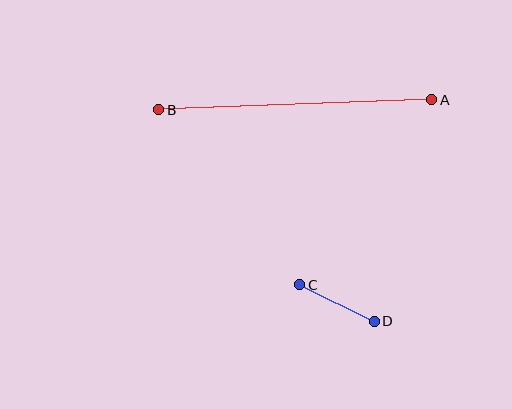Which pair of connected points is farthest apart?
Points A and B are farthest apart.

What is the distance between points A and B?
The distance is approximately 273 pixels.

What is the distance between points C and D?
The distance is approximately 83 pixels.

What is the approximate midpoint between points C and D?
The midpoint is at approximately (337, 303) pixels.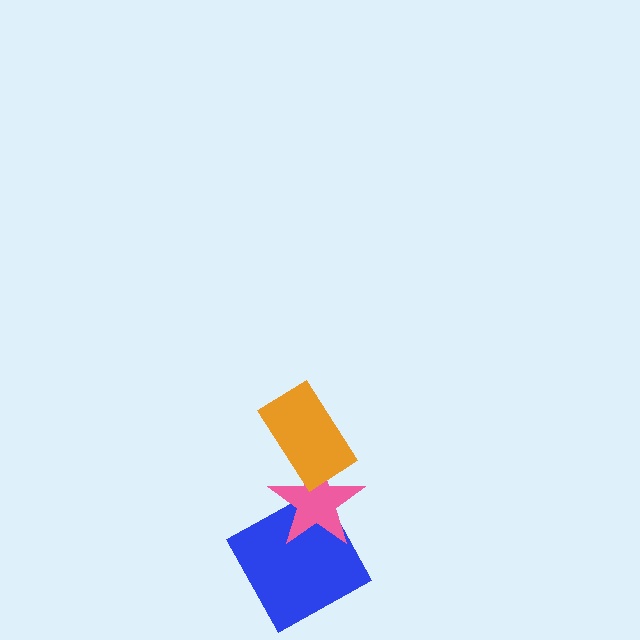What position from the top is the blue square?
The blue square is 3rd from the top.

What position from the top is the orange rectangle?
The orange rectangle is 1st from the top.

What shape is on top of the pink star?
The orange rectangle is on top of the pink star.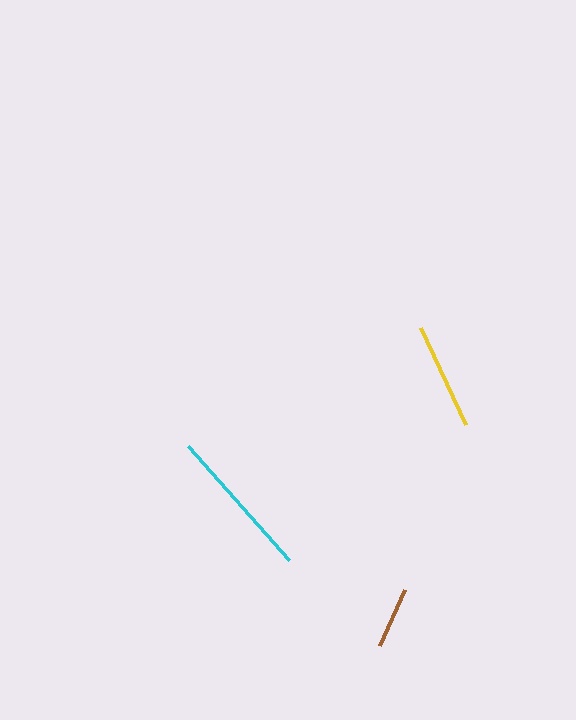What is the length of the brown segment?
The brown segment is approximately 62 pixels long.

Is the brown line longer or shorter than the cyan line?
The cyan line is longer than the brown line.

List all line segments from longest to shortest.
From longest to shortest: cyan, yellow, brown.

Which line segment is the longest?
The cyan line is the longest at approximately 152 pixels.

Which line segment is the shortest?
The brown line is the shortest at approximately 62 pixels.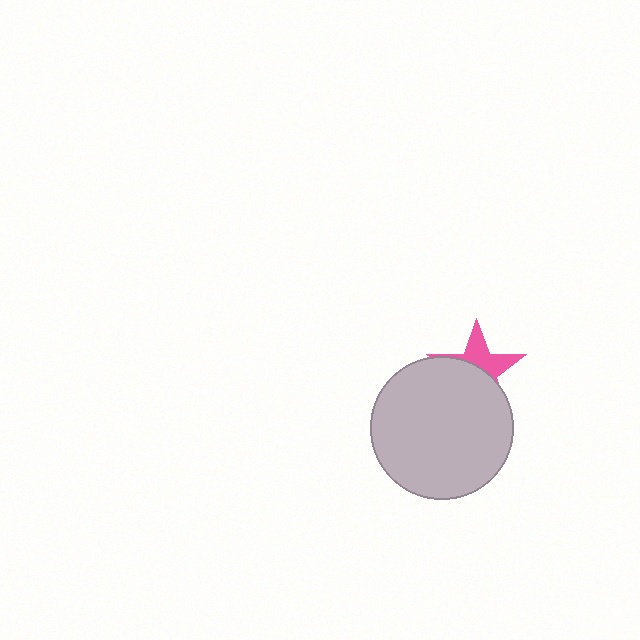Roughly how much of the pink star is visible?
A small part of it is visible (roughly 43%).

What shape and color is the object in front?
The object in front is a light gray circle.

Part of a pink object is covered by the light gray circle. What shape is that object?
It is a star.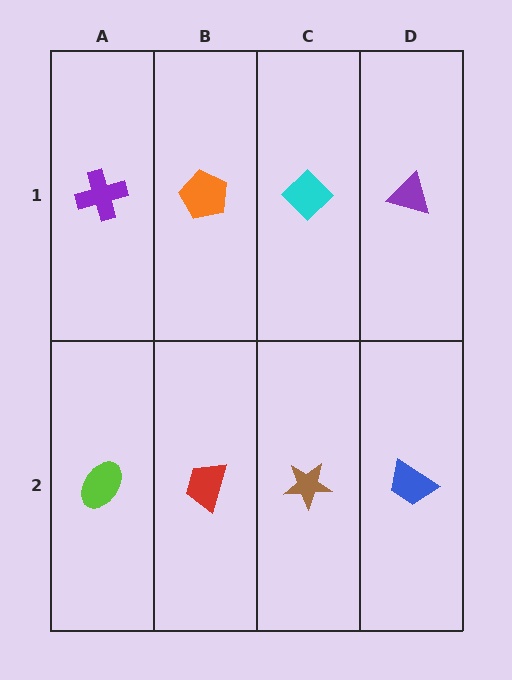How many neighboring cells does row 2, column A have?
2.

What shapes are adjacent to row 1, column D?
A blue trapezoid (row 2, column D), a cyan diamond (row 1, column C).